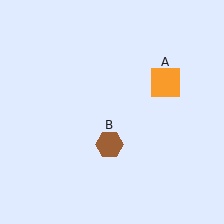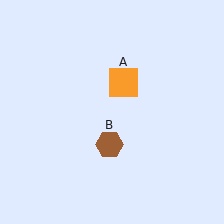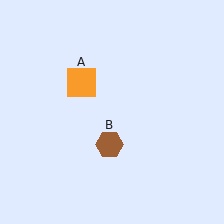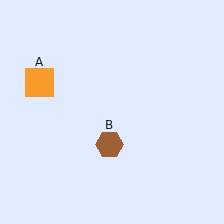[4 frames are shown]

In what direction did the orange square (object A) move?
The orange square (object A) moved left.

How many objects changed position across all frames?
1 object changed position: orange square (object A).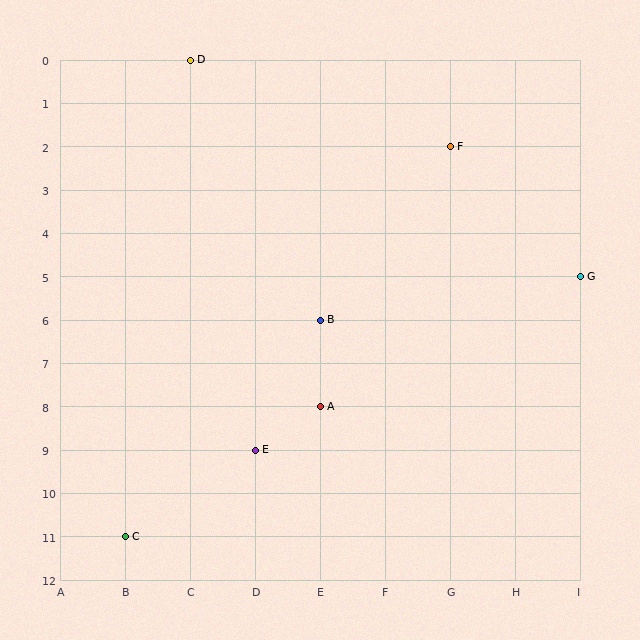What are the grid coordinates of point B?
Point B is at grid coordinates (E, 6).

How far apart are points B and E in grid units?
Points B and E are 1 column and 3 rows apart (about 3.2 grid units diagonally).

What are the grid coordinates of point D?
Point D is at grid coordinates (C, 0).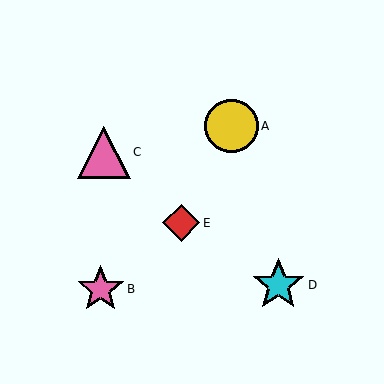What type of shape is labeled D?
Shape D is a cyan star.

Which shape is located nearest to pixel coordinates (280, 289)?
The cyan star (labeled D) at (278, 285) is nearest to that location.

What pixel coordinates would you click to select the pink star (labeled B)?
Click at (101, 289) to select the pink star B.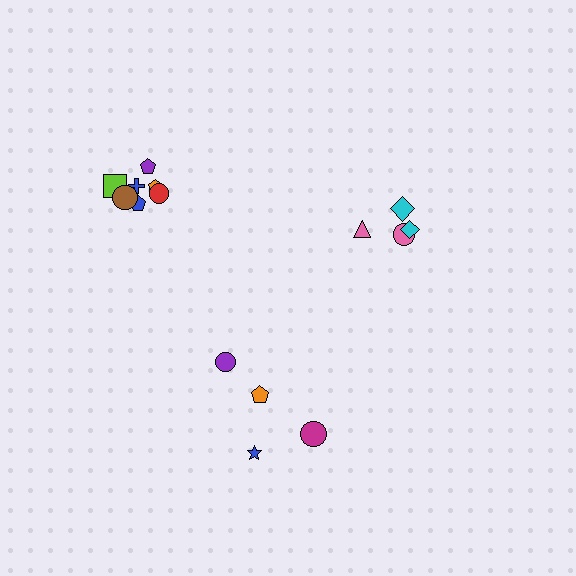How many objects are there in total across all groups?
There are 15 objects.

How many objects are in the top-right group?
There are 4 objects.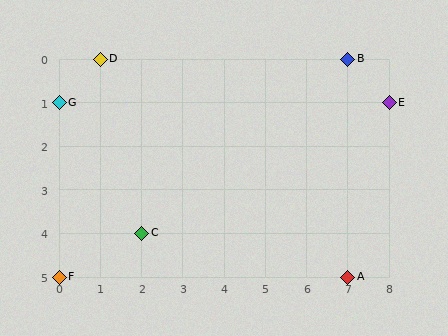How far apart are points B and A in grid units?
Points B and A are 5 rows apart.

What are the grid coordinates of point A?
Point A is at grid coordinates (7, 5).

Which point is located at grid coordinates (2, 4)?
Point C is at (2, 4).